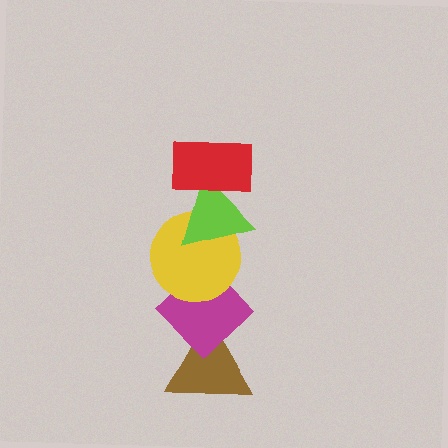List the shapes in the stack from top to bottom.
From top to bottom: the red rectangle, the lime triangle, the yellow circle, the magenta diamond, the brown triangle.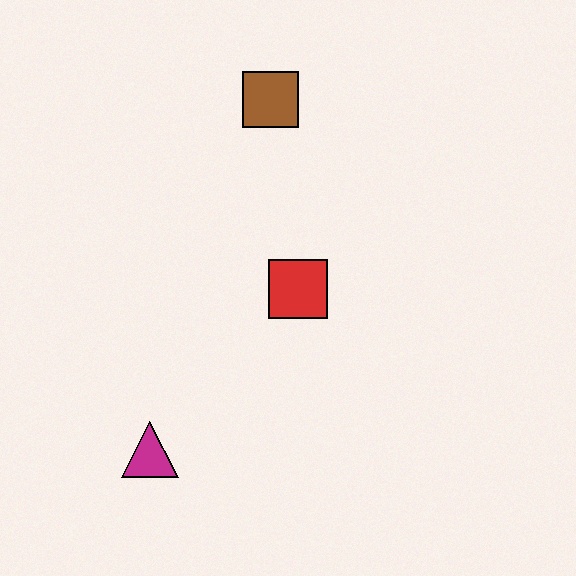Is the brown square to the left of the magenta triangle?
No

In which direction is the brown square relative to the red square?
The brown square is above the red square.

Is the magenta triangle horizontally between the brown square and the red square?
No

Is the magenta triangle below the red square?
Yes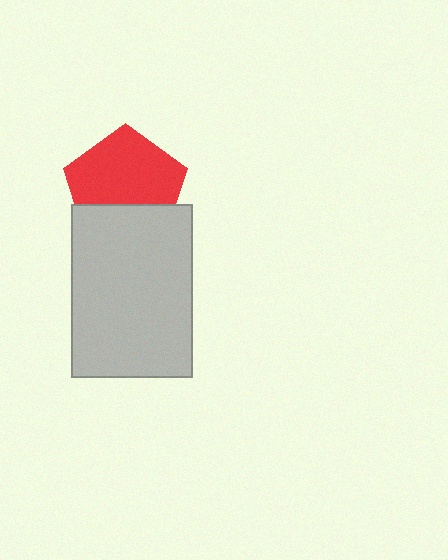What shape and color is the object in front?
The object in front is a light gray rectangle.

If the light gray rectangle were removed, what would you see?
You would see the complete red pentagon.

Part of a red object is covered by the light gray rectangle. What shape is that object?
It is a pentagon.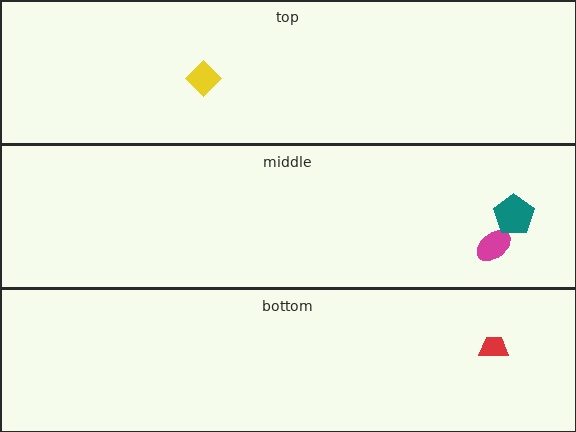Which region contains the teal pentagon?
The middle region.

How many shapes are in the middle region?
2.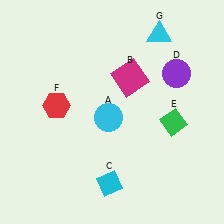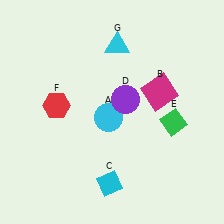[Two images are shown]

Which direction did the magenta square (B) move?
The magenta square (B) moved right.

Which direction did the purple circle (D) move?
The purple circle (D) moved left.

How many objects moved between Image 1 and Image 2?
3 objects moved between the two images.